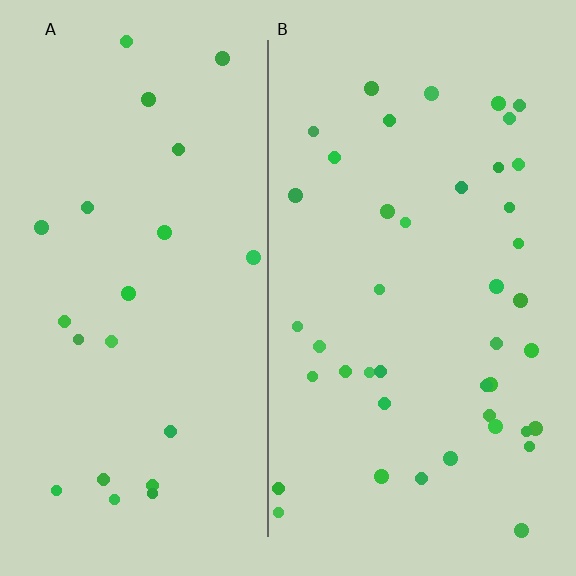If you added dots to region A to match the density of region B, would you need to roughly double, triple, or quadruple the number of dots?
Approximately double.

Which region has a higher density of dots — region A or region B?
B (the right).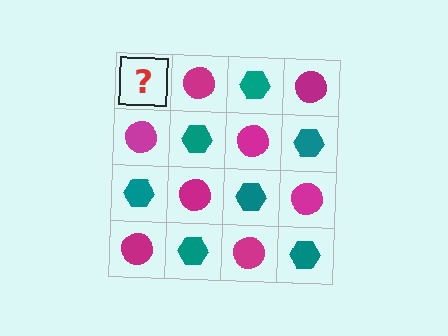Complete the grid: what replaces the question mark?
The question mark should be replaced with a teal hexagon.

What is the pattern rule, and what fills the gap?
The rule is that it alternates teal hexagon and magenta circle in a checkerboard pattern. The gap should be filled with a teal hexagon.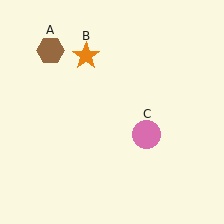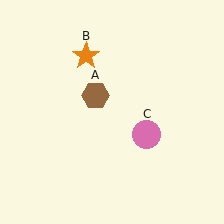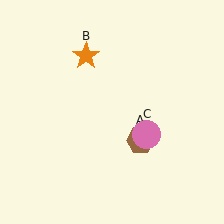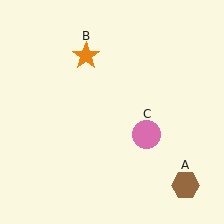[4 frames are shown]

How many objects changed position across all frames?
1 object changed position: brown hexagon (object A).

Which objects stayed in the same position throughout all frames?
Orange star (object B) and pink circle (object C) remained stationary.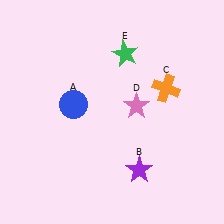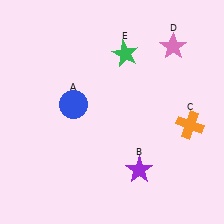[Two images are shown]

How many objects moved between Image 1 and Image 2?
2 objects moved between the two images.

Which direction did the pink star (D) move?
The pink star (D) moved up.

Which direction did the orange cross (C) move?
The orange cross (C) moved down.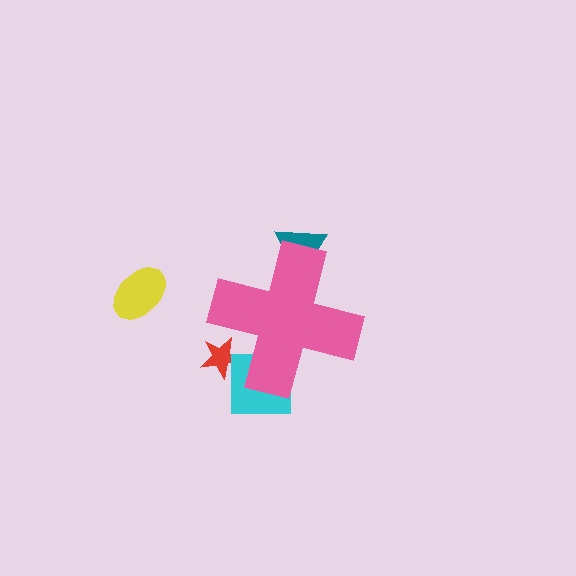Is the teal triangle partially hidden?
Yes, the teal triangle is partially hidden behind the pink cross.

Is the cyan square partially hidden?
Yes, the cyan square is partially hidden behind the pink cross.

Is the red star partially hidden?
Yes, the red star is partially hidden behind the pink cross.